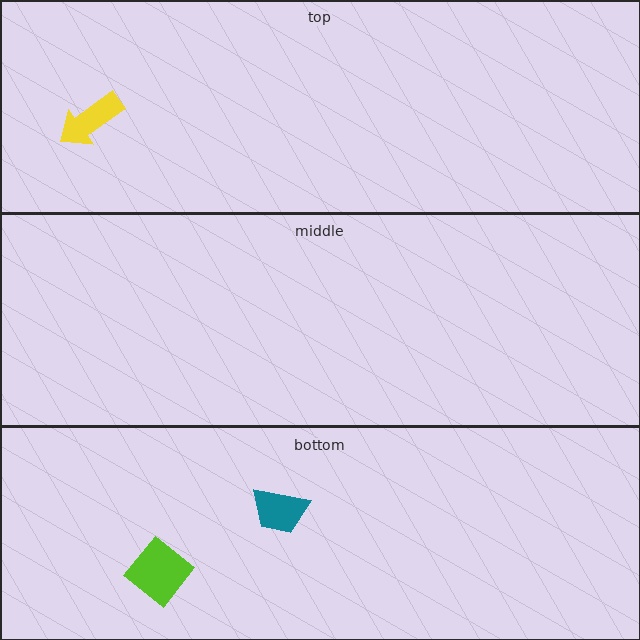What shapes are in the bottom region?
The lime diamond, the teal trapezoid.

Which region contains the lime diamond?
The bottom region.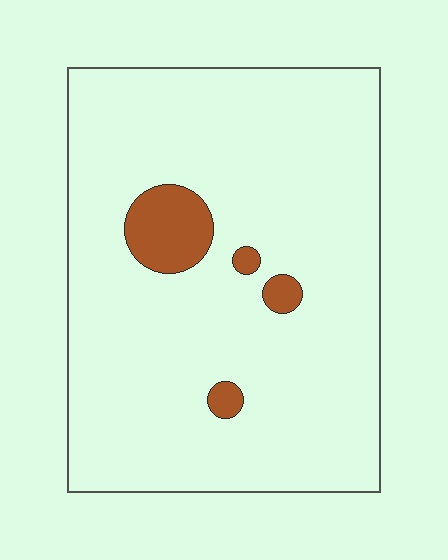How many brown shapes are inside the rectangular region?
4.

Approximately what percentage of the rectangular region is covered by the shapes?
Approximately 5%.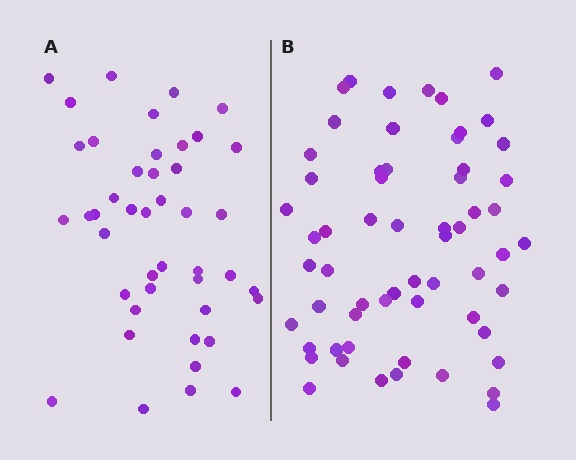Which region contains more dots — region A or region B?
Region B (the right region) has more dots.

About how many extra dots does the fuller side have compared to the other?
Region B has approximately 15 more dots than region A.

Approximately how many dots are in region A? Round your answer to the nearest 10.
About 40 dots. (The exact count is 44, which rounds to 40.)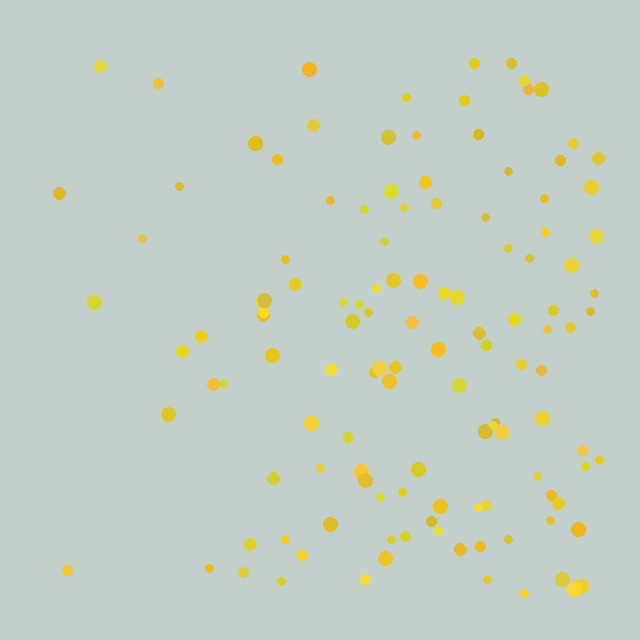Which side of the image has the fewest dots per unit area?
The left.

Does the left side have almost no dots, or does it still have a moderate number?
Still a moderate number, just noticeably fewer than the right.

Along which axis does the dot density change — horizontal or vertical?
Horizontal.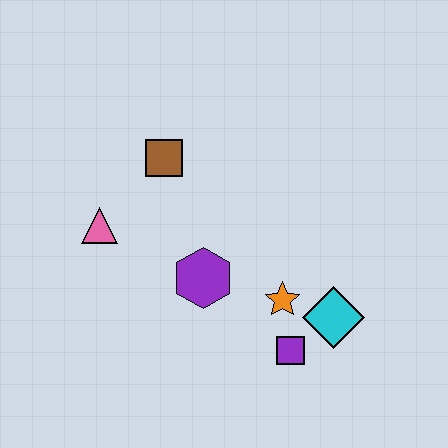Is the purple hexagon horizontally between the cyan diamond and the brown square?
Yes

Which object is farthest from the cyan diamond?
The pink triangle is farthest from the cyan diamond.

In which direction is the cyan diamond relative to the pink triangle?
The cyan diamond is to the right of the pink triangle.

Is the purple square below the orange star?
Yes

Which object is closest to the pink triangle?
The brown square is closest to the pink triangle.